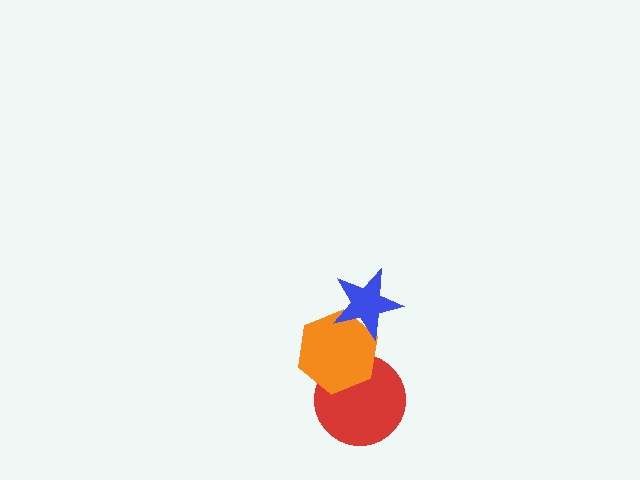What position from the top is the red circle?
The red circle is 3rd from the top.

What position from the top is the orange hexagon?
The orange hexagon is 2nd from the top.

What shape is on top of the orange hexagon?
The blue star is on top of the orange hexagon.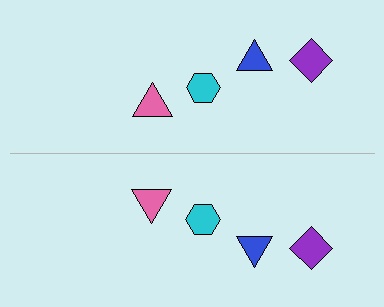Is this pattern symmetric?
Yes, this pattern has bilateral (reflection) symmetry.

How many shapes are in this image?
There are 8 shapes in this image.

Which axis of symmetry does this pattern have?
The pattern has a horizontal axis of symmetry running through the center of the image.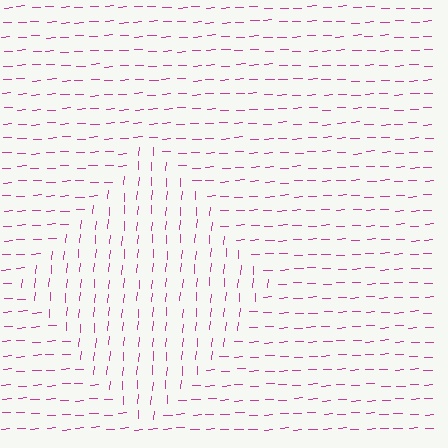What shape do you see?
I see a diamond.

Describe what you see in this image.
The image is filled with small magenta line segments. A diamond region in the image has lines oriented differently from the surrounding lines, creating a visible texture boundary.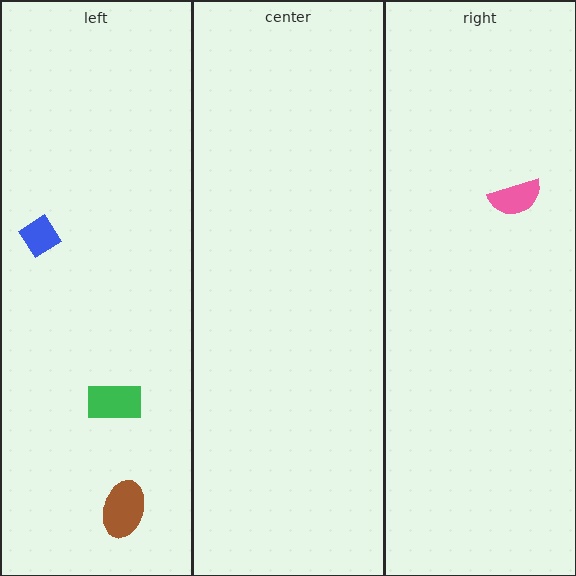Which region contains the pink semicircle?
The right region.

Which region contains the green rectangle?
The left region.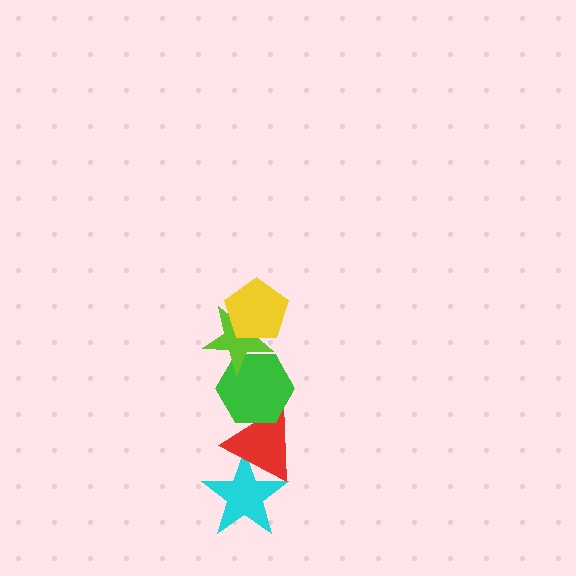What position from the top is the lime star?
The lime star is 2nd from the top.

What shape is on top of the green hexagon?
The lime star is on top of the green hexagon.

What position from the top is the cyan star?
The cyan star is 5th from the top.